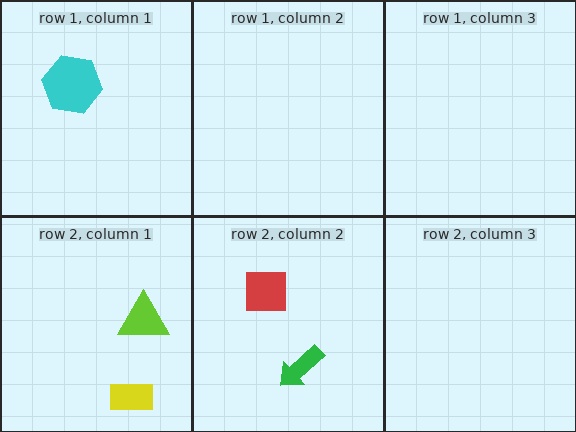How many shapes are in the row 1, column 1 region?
1.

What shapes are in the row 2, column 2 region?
The red square, the green arrow.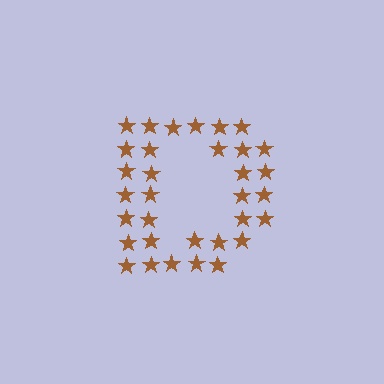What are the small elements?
The small elements are stars.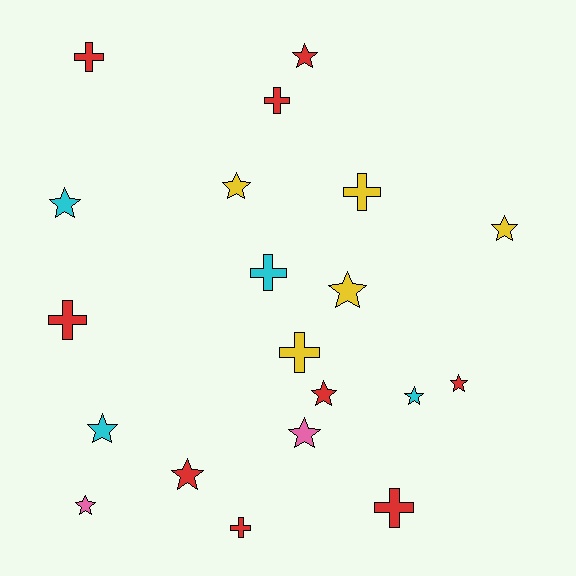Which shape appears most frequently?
Star, with 12 objects.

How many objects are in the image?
There are 20 objects.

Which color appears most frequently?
Red, with 9 objects.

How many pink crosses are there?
There are no pink crosses.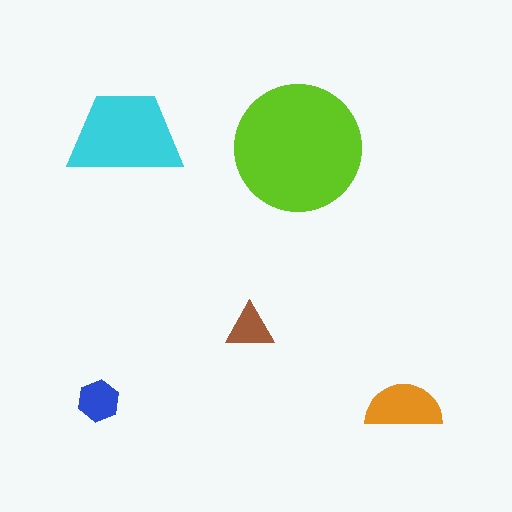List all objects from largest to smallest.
The lime circle, the cyan trapezoid, the orange semicircle, the blue hexagon, the brown triangle.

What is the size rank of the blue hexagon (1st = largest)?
4th.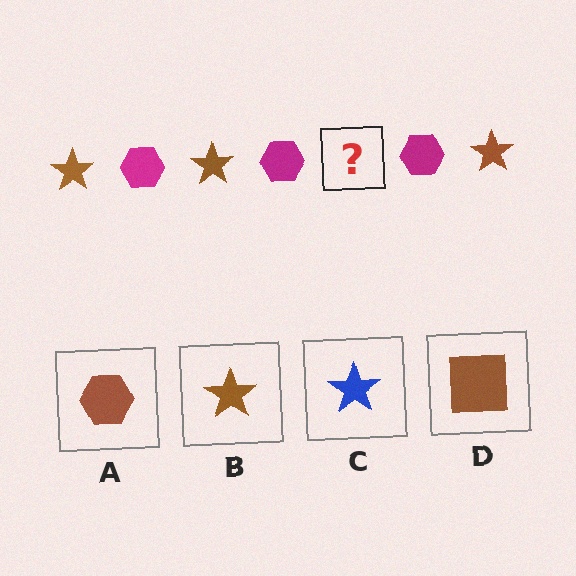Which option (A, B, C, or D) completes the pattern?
B.